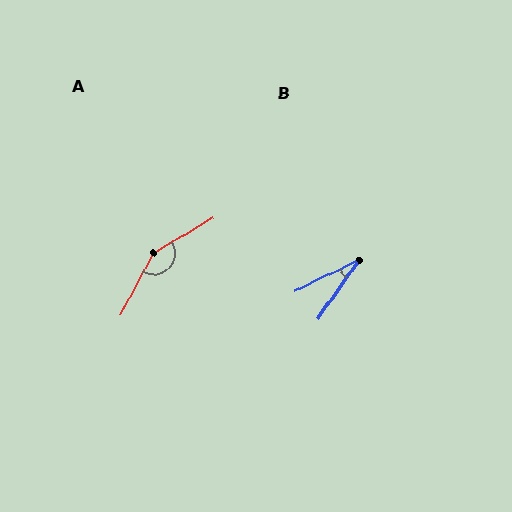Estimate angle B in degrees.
Approximately 29 degrees.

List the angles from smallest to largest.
B (29°), A (149°).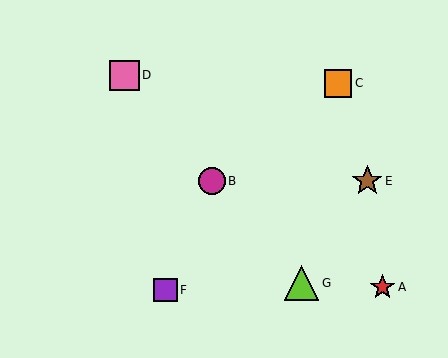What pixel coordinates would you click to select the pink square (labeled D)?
Click at (124, 75) to select the pink square D.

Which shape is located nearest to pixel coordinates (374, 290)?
The red star (labeled A) at (383, 287) is nearest to that location.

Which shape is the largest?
The lime triangle (labeled G) is the largest.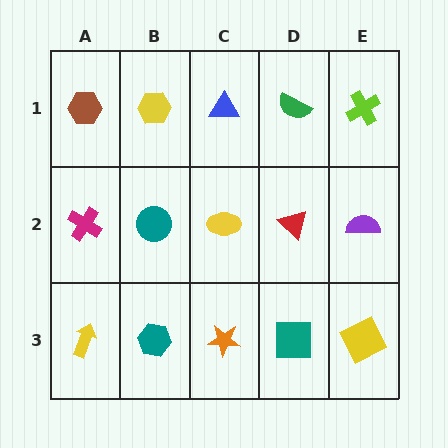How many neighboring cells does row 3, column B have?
3.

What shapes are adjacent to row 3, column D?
A red triangle (row 2, column D), an orange star (row 3, column C), a yellow square (row 3, column E).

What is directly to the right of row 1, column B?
A blue triangle.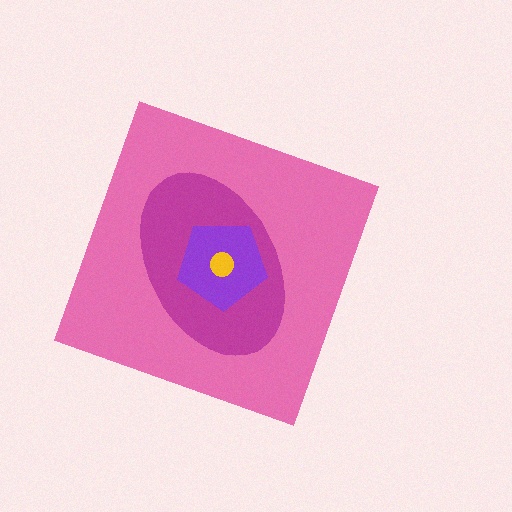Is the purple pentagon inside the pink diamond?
Yes.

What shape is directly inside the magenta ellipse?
The purple pentagon.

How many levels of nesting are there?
4.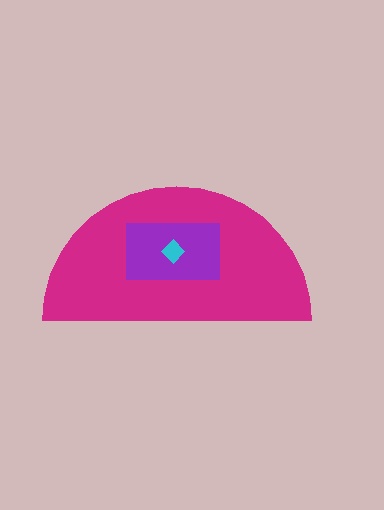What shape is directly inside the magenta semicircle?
The purple rectangle.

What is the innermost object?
The cyan diamond.